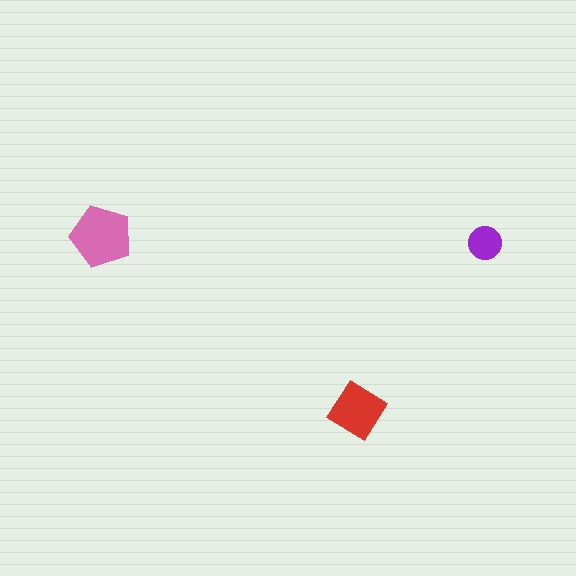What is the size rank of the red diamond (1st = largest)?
2nd.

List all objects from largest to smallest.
The pink pentagon, the red diamond, the purple circle.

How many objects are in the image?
There are 3 objects in the image.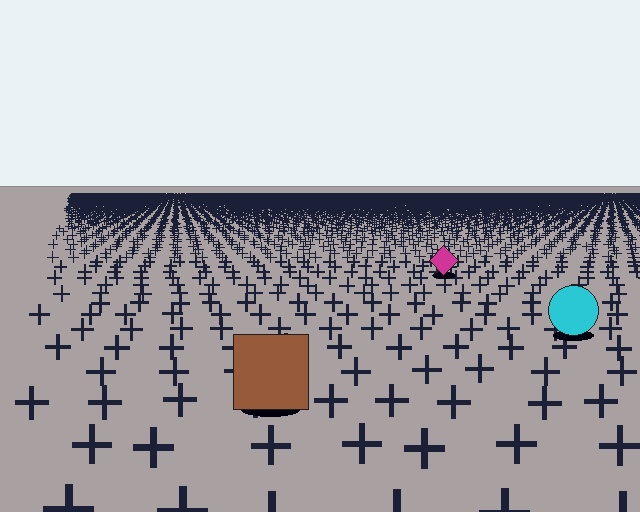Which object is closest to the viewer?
The brown square is closest. The texture marks near it are larger and more spread out.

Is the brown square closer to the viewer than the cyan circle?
Yes. The brown square is closer — you can tell from the texture gradient: the ground texture is coarser near it.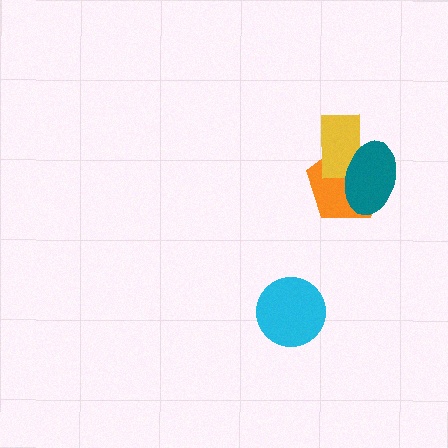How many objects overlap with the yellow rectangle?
2 objects overlap with the yellow rectangle.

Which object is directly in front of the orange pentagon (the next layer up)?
The yellow rectangle is directly in front of the orange pentagon.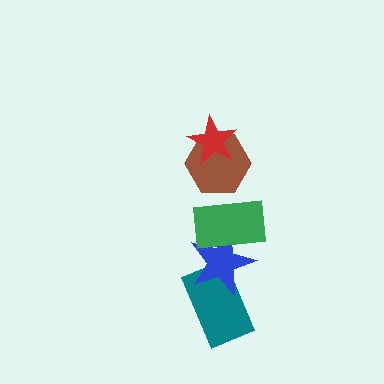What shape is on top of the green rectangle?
The brown hexagon is on top of the green rectangle.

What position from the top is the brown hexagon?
The brown hexagon is 2nd from the top.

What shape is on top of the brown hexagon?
The red star is on top of the brown hexagon.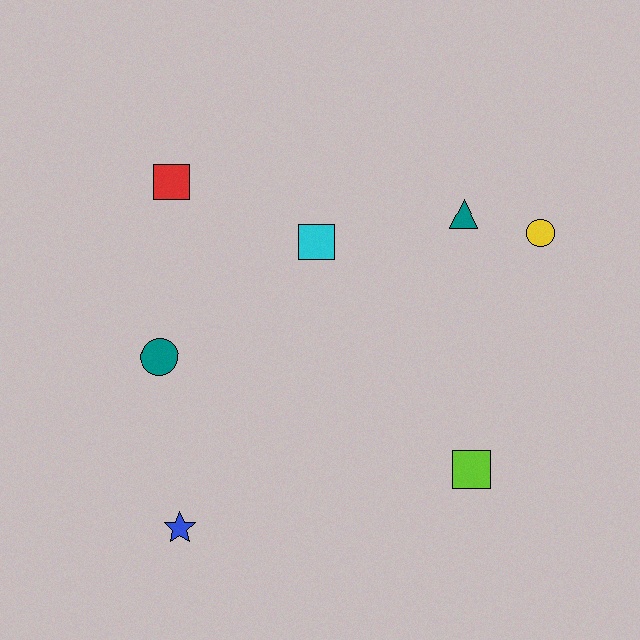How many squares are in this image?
There are 3 squares.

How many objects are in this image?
There are 7 objects.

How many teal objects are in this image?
There are 2 teal objects.